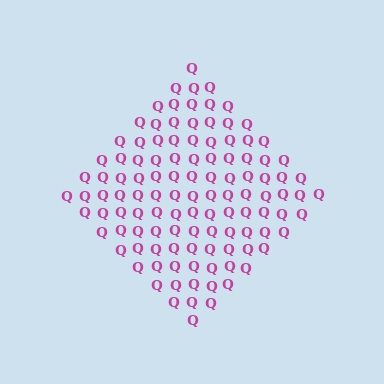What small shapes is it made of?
It is made of small letter Q's.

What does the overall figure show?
The overall figure shows a diamond.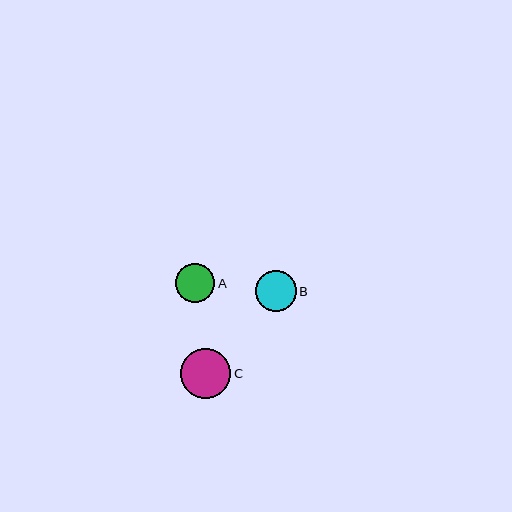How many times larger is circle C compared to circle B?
Circle C is approximately 1.2 times the size of circle B.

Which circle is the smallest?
Circle A is the smallest with a size of approximately 39 pixels.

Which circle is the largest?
Circle C is the largest with a size of approximately 50 pixels.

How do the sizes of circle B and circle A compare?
Circle B and circle A are approximately the same size.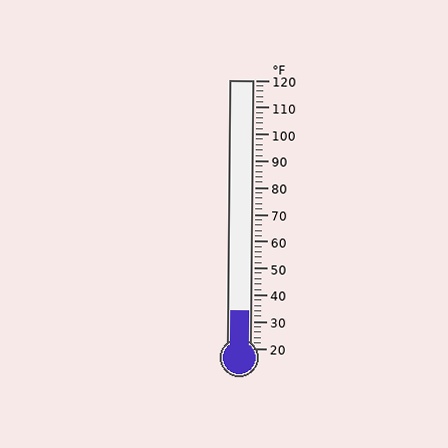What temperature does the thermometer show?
The thermometer shows approximately 34°F.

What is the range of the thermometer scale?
The thermometer scale ranges from 20°F to 120°F.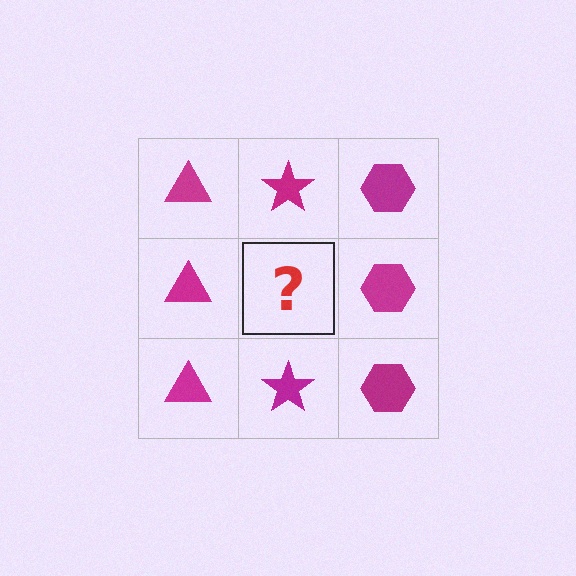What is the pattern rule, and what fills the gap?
The rule is that each column has a consistent shape. The gap should be filled with a magenta star.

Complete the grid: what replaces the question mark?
The question mark should be replaced with a magenta star.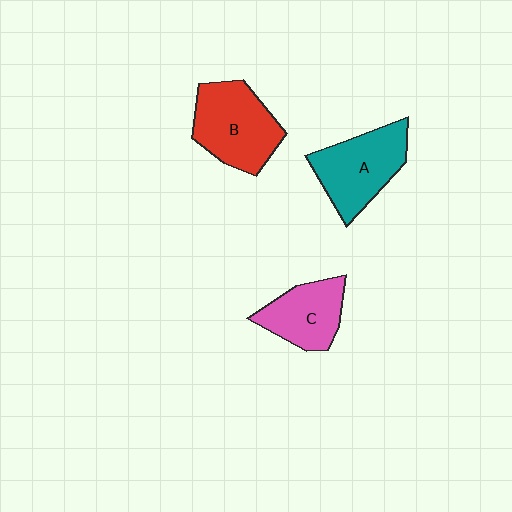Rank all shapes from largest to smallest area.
From largest to smallest: B (red), A (teal), C (pink).